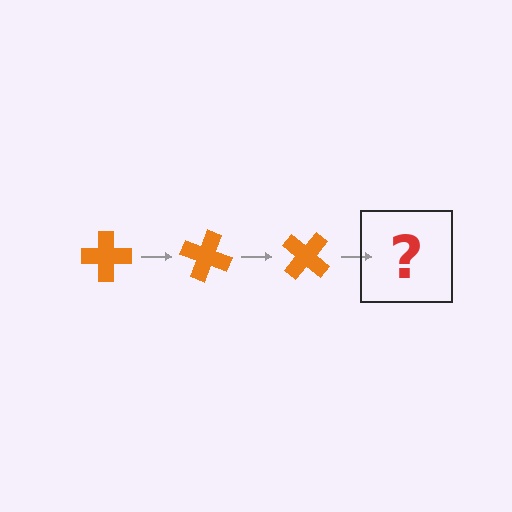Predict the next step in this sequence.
The next step is an orange cross rotated 60 degrees.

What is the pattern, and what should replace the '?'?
The pattern is that the cross rotates 20 degrees each step. The '?' should be an orange cross rotated 60 degrees.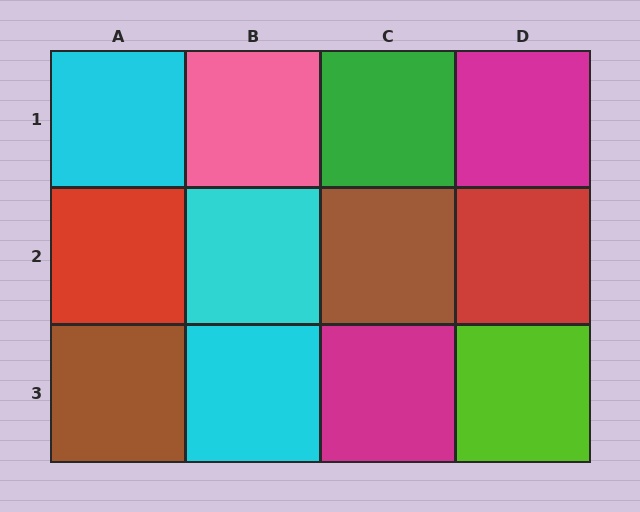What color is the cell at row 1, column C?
Green.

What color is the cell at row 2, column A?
Red.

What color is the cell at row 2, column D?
Red.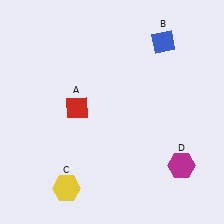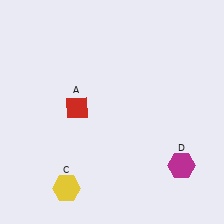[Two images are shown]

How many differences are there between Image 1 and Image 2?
There is 1 difference between the two images.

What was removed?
The blue diamond (B) was removed in Image 2.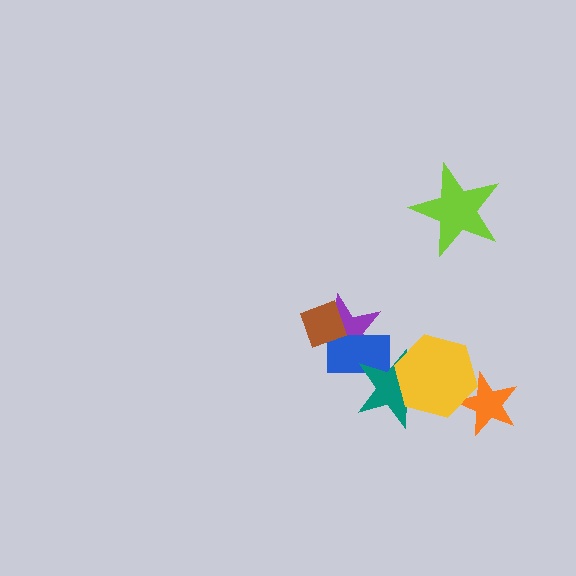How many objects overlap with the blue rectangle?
3 objects overlap with the blue rectangle.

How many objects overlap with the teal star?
3 objects overlap with the teal star.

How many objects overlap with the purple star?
3 objects overlap with the purple star.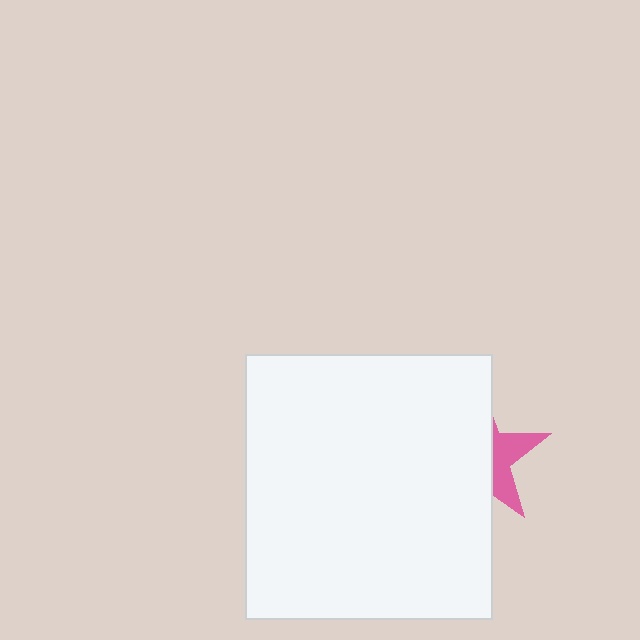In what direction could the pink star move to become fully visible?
The pink star could move right. That would shift it out from behind the white rectangle entirely.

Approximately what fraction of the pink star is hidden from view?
Roughly 68% of the pink star is hidden behind the white rectangle.